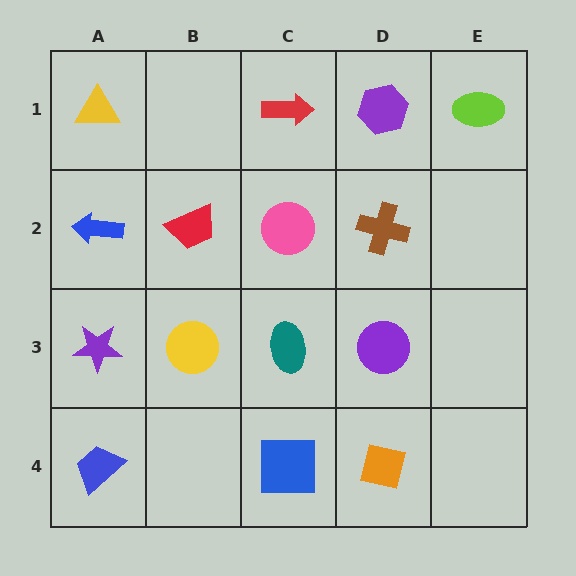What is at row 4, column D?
An orange square.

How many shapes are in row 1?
4 shapes.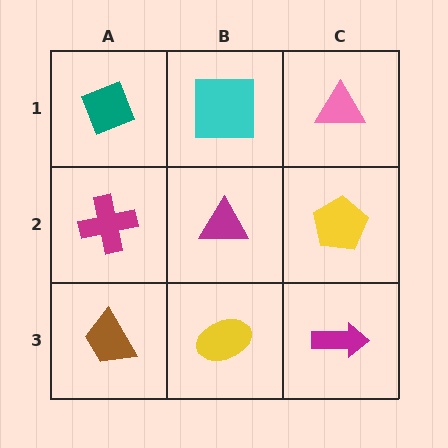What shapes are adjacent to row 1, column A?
A magenta cross (row 2, column A), a cyan square (row 1, column B).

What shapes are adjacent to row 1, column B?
A magenta triangle (row 2, column B), a teal diamond (row 1, column A), a pink triangle (row 1, column C).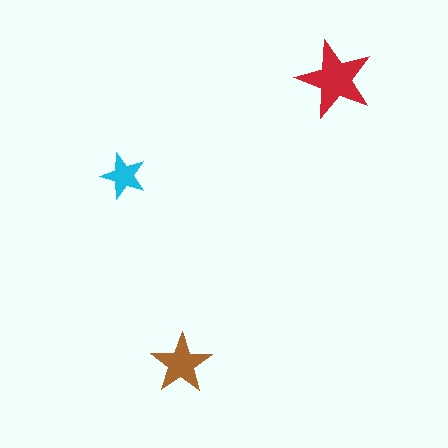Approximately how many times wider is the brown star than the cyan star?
About 1.5 times wider.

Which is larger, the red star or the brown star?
The red one.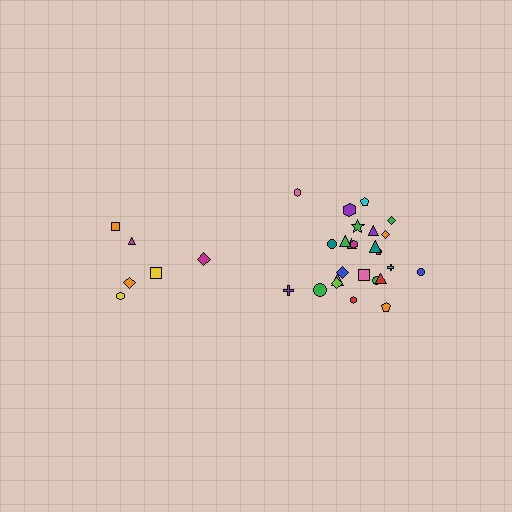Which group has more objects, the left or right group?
The right group.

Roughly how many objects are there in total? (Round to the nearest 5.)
Roughly 30 objects in total.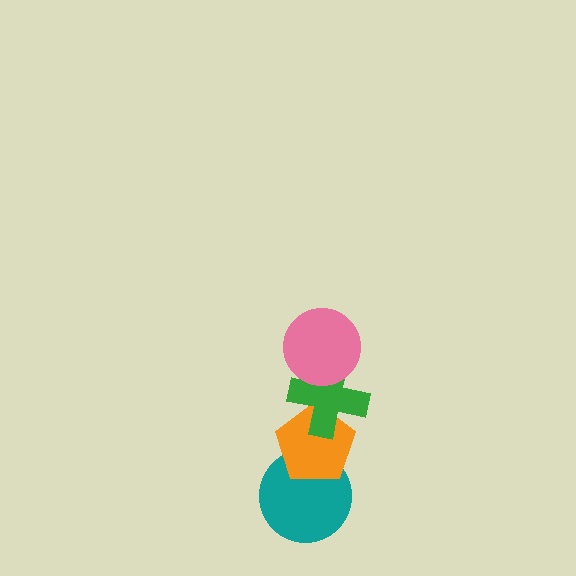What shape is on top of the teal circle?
The orange pentagon is on top of the teal circle.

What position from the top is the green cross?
The green cross is 2nd from the top.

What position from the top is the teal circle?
The teal circle is 4th from the top.